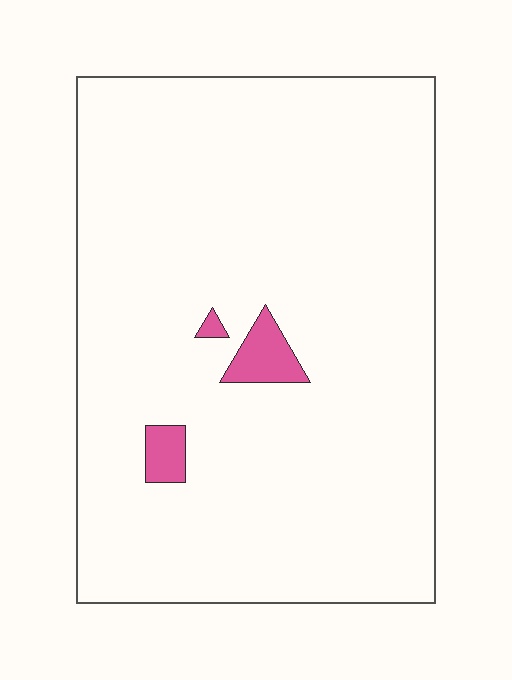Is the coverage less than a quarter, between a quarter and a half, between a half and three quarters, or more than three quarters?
Less than a quarter.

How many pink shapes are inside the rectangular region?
3.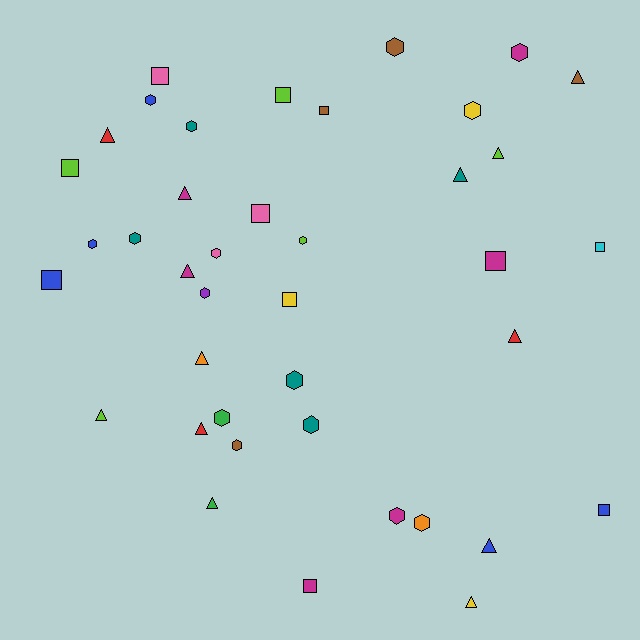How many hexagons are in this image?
There are 16 hexagons.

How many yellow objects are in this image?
There are 3 yellow objects.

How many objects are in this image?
There are 40 objects.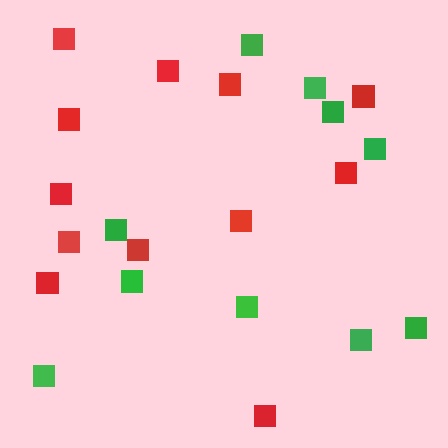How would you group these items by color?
There are 2 groups: one group of red squares (12) and one group of green squares (10).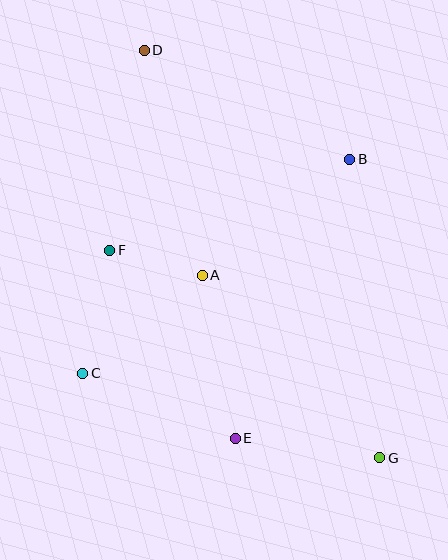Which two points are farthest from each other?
Points D and G are farthest from each other.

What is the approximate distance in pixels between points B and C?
The distance between B and C is approximately 342 pixels.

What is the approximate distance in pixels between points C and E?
The distance between C and E is approximately 166 pixels.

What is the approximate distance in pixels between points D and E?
The distance between D and E is approximately 398 pixels.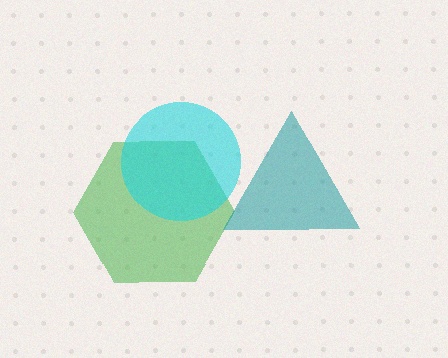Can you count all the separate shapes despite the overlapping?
Yes, there are 3 separate shapes.